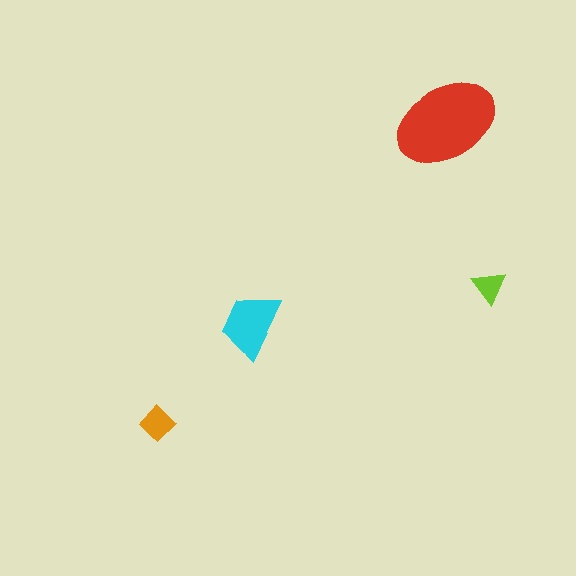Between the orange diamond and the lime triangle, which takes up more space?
The orange diamond.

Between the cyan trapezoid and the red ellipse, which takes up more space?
The red ellipse.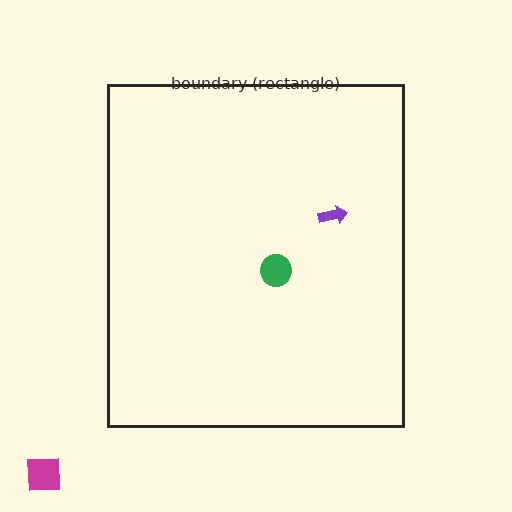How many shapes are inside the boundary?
2 inside, 1 outside.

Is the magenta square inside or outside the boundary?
Outside.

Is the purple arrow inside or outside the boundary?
Inside.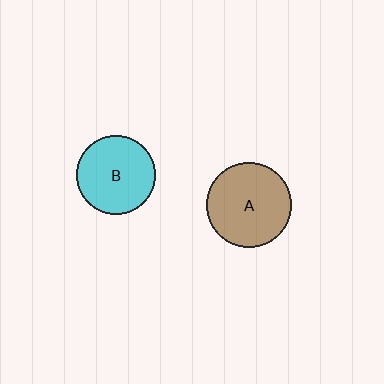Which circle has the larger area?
Circle A (brown).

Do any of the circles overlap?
No, none of the circles overlap.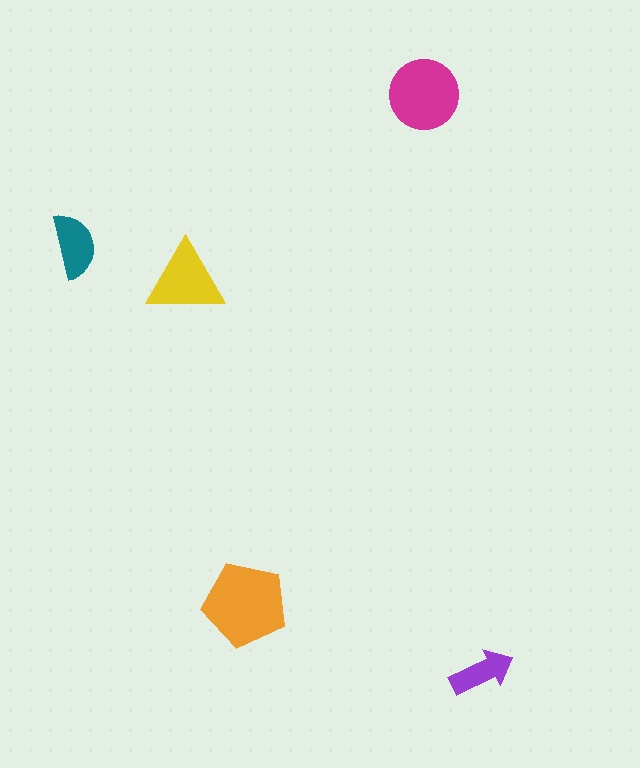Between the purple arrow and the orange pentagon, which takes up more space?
The orange pentagon.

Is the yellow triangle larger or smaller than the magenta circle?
Smaller.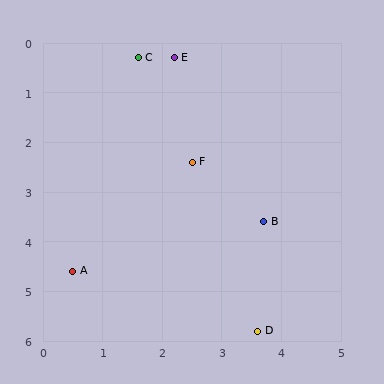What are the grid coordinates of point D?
Point D is at approximately (3.6, 5.8).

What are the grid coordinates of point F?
Point F is at approximately (2.5, 2.4).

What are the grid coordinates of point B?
Point B is at approximately (3.7, 3.6).